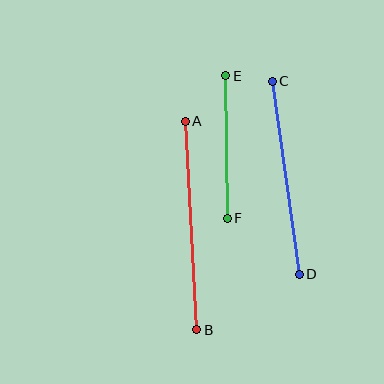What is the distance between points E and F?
The distance is approximately 142 pixels.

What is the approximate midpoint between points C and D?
The midpoint is at approximately (286, 178) pixels.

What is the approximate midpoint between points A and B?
The midpoint is at approximately (191, 225) pixels.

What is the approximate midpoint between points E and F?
The midpoint is at approximately (226, 147) pixels.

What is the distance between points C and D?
The distance is approximately 195 pixels.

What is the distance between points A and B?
The distance is approximately 209 pixels.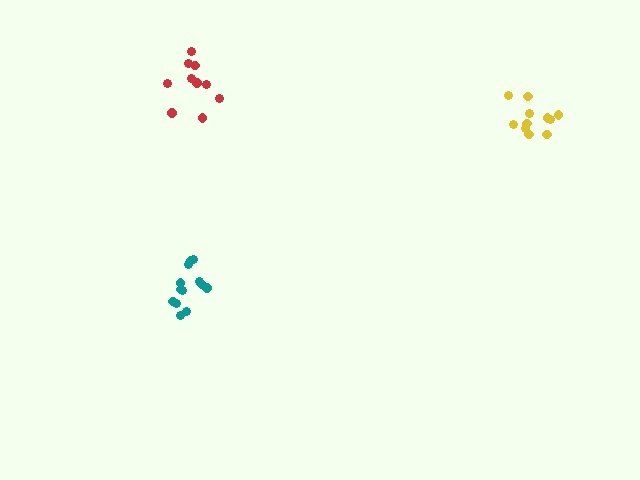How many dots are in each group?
Group 1: 13 dots, Group 2: 10 dots, Group 3: 11 dots (34 total).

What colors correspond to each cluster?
The clusters are colored: teal, red, yellow.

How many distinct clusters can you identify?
There are 3 distinct clusters.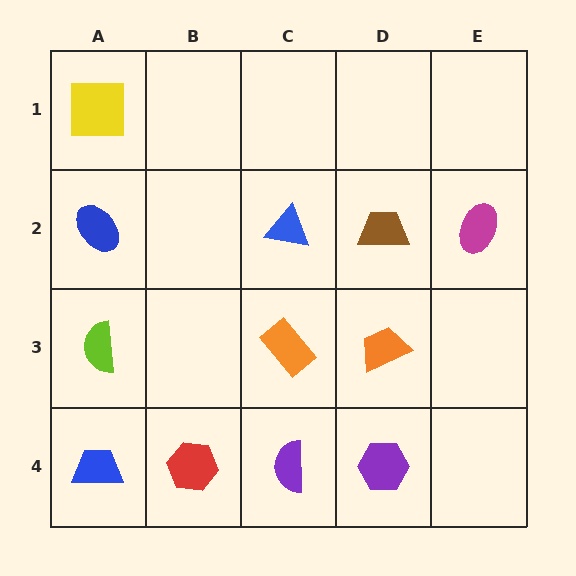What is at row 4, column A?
A blue trapezoid.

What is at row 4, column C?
A purple semicircle.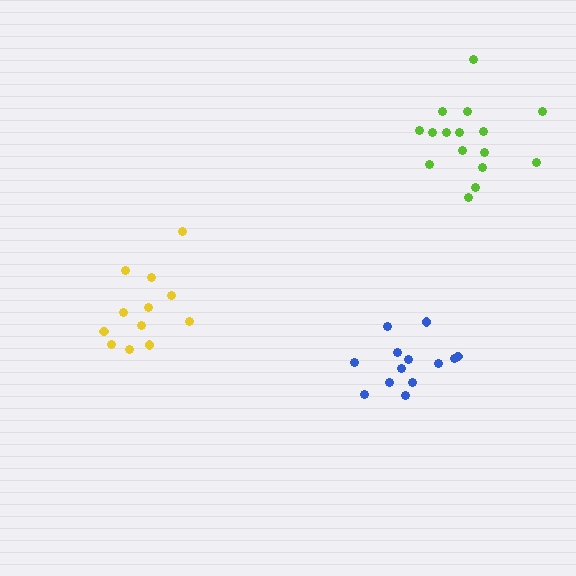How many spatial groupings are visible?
There are 3 spatial groupings.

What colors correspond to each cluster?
The clusters are colored: yellow, blue, lime.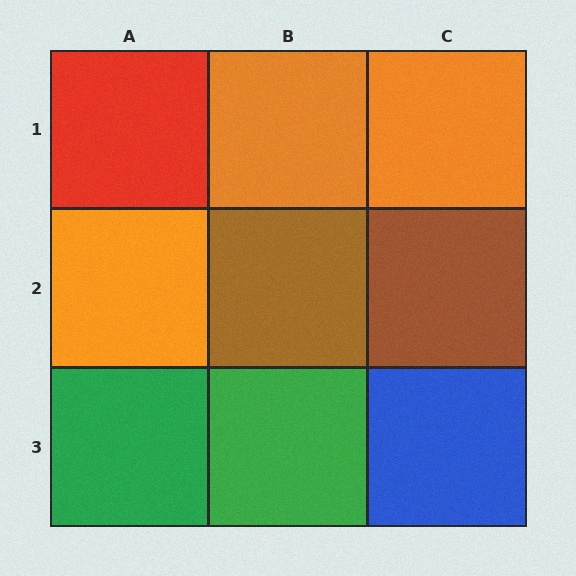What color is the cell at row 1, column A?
Red.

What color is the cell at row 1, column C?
Orange.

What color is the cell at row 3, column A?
Green.